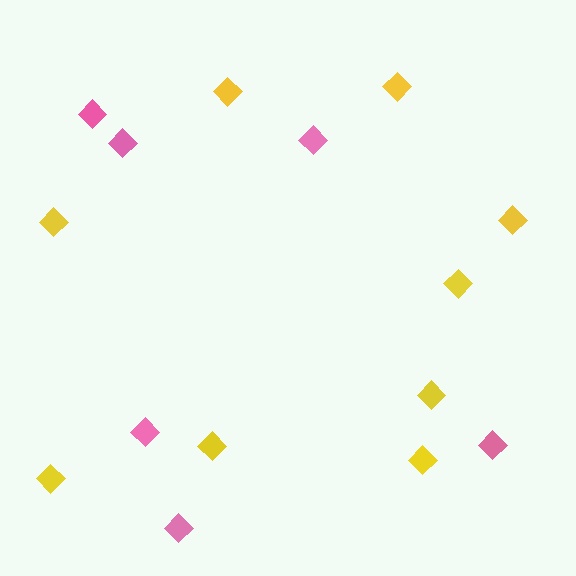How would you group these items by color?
There are 2 groups: one group of yellow diamonds (9) and one group of pink diamonds (6).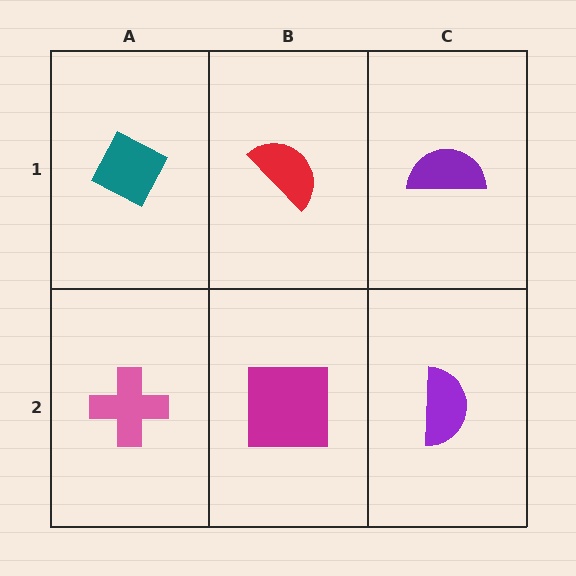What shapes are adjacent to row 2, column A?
A teal diamond (row 1, column A), a magenta square (row 2, column B).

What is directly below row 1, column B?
A magenta square.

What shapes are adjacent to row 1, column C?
A purple semicircle (row 2, column C), a red semicircle (row 1, column B).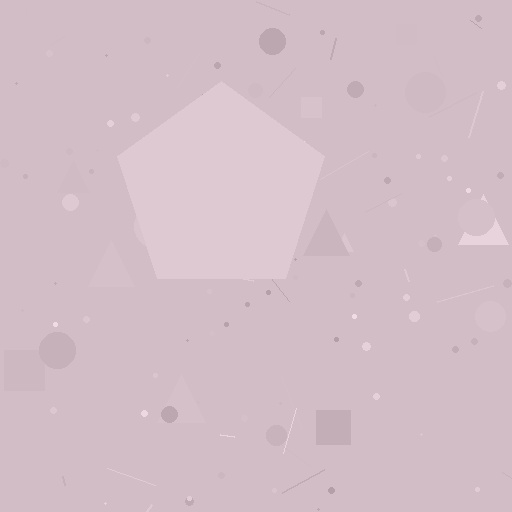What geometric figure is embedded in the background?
A pentagon is embedded in the background.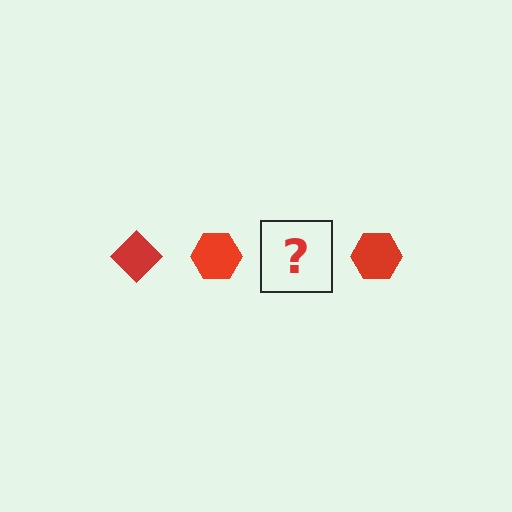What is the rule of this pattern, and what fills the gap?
The rule is that the pattern cycles through diamond, hexagon shapes in red. The gap should be filled with a red diamond.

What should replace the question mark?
The question mark should be replaced with a red diamond.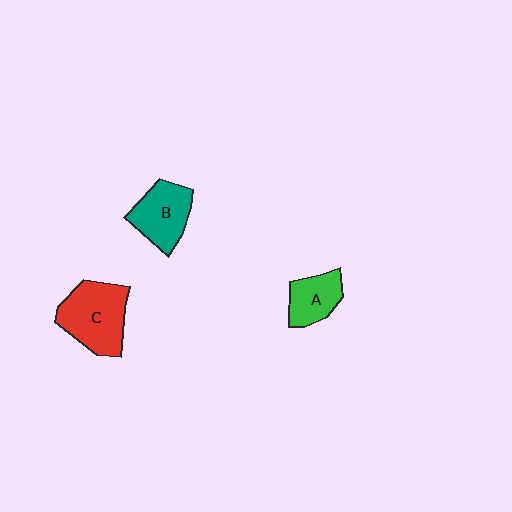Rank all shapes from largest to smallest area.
From largest to smallest: C (red), B (teal), A (green).